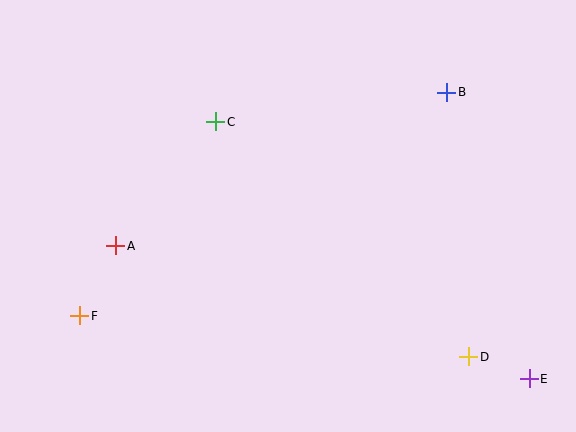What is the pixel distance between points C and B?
The distance between C and B is 233 pixels.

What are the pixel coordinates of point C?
Point C is at (216, 122).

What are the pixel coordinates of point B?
Point B is at (447, 92).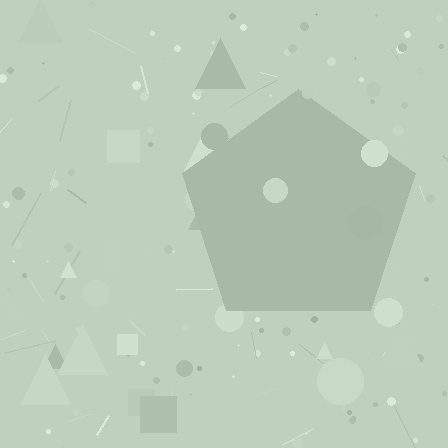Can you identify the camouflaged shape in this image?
The camouflaged shape is a pentagon.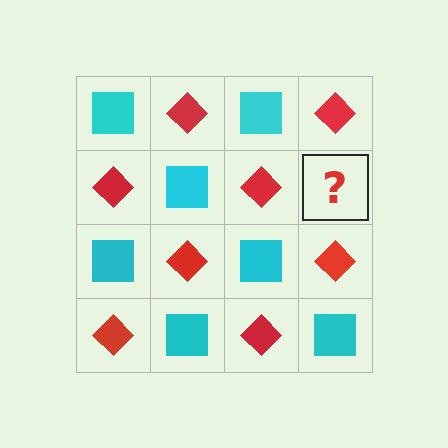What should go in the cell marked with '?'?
The missing cell should contain a cyan square.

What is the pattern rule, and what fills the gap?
The rule is that it alternates cyan square and red diamond in a checkerboard pattern. The gap should be filled with a cyan square.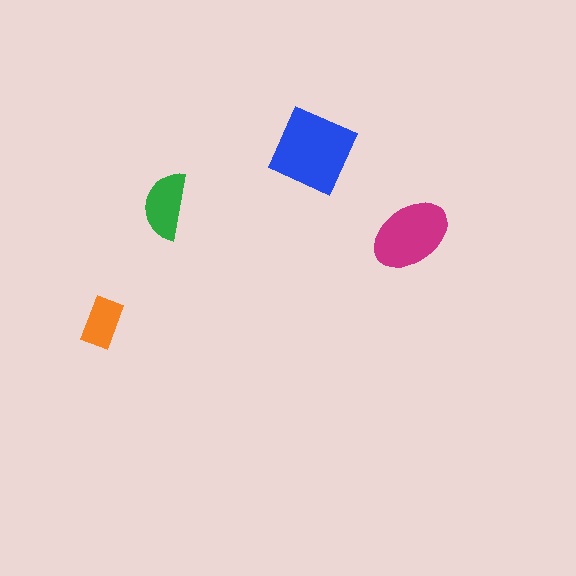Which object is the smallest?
The orange rectangle.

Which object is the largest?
The blue square.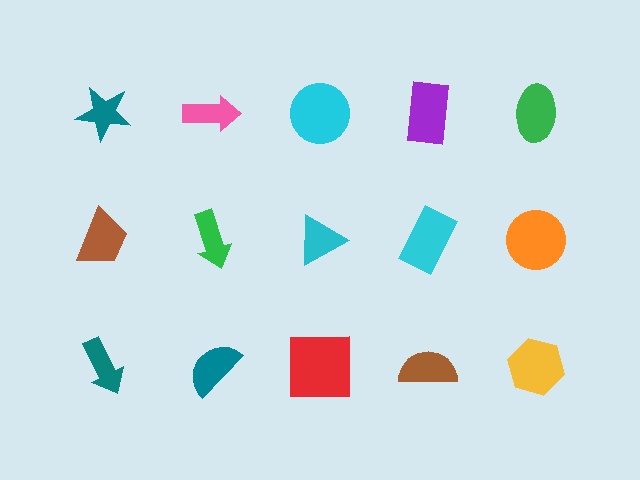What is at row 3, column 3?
A red square.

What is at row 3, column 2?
A teal semicircle.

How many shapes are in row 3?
5 shapes.